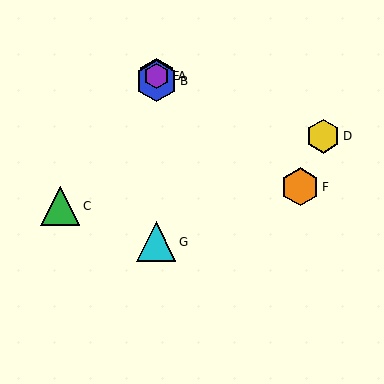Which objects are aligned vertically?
Objects A, B, E, G are aligned vertically.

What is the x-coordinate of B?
Object B is at x≈156.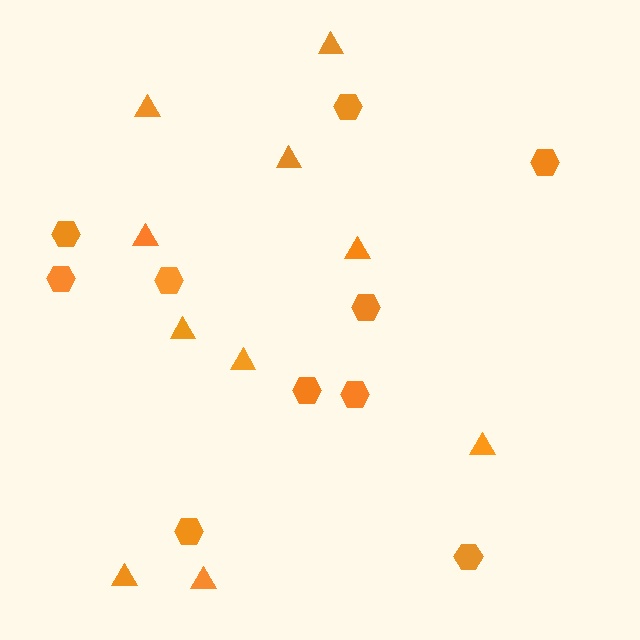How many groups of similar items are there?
There are 2 groups: one group of hexagons (10) and one group of triangles (10).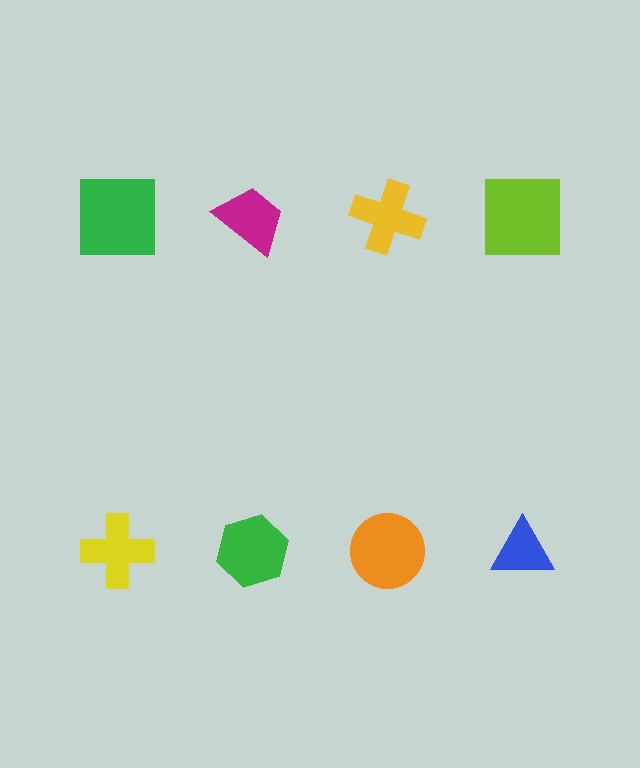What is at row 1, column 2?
A magenta trapezoid.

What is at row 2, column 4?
A blue triangle.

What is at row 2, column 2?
A green hexagon.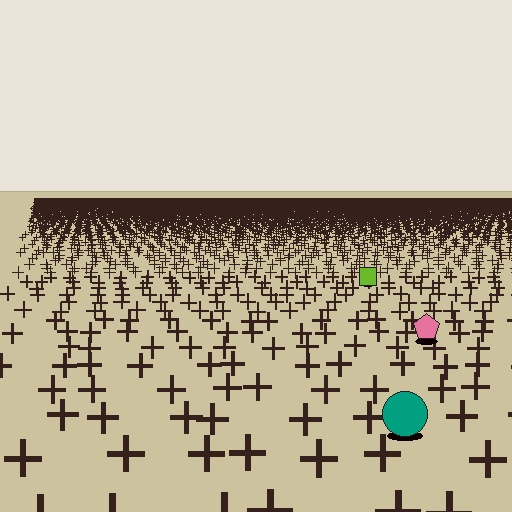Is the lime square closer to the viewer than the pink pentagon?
No. The pink pentagon is closer — you can tell from the texture gradient: the ground texture is coarser near it.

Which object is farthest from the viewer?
The lime square is farthest from the viewer. It appears smaller and the ground texture around it is denser.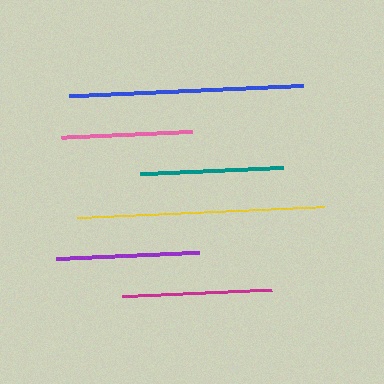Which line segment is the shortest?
The pink line is the shortest at approximately 131 pixels.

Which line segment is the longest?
The yellow line is the longest at approximately 247 pixels.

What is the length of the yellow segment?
The yellow segment is approximately 247 pixels long.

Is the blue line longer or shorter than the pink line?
The blue line is longer than the pink line.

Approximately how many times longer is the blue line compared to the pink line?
The blue line is approximately 1.8 times the length of the pink line.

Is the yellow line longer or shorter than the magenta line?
The yellow line is longer than the magenta line.